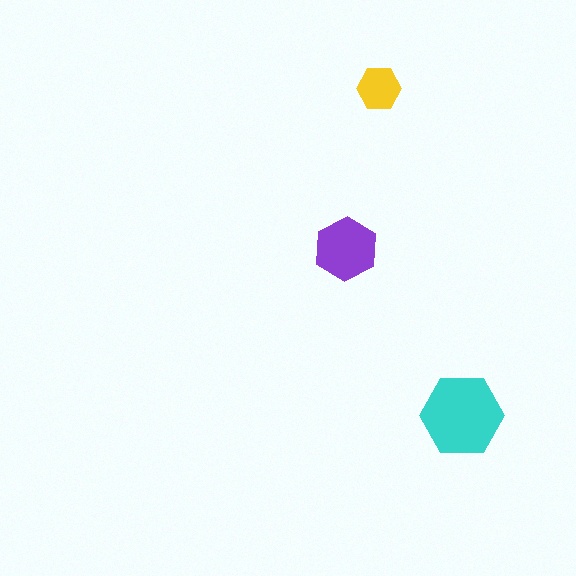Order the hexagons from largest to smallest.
the cyan one, the purple one, the yellow one.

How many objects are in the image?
There are 3 objects in the image.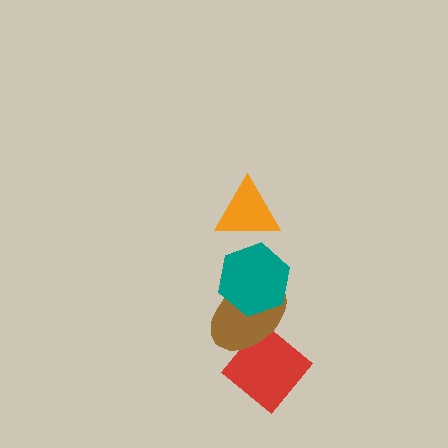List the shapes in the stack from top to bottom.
From top to bottom: the orange triangle, the teal hexagon, the brown ellipse, the red diamond.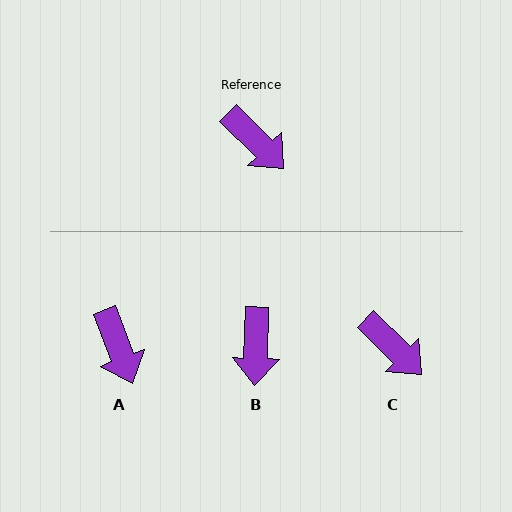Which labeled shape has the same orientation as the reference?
C.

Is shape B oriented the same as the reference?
No, it is off by about 47 degrees.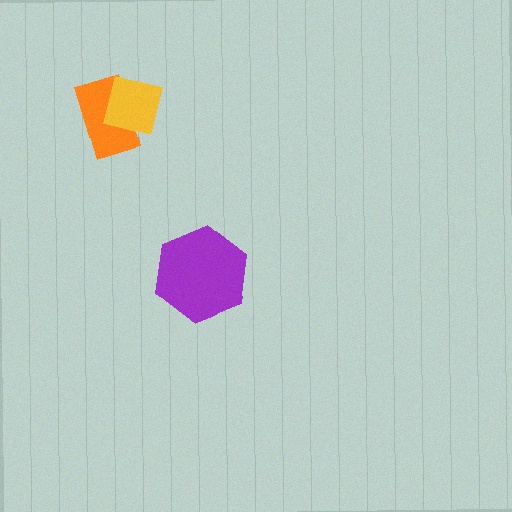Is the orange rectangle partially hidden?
Yes, it is partially covered by another shape.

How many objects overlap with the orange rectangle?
1 object overlaps with the orange rectangle.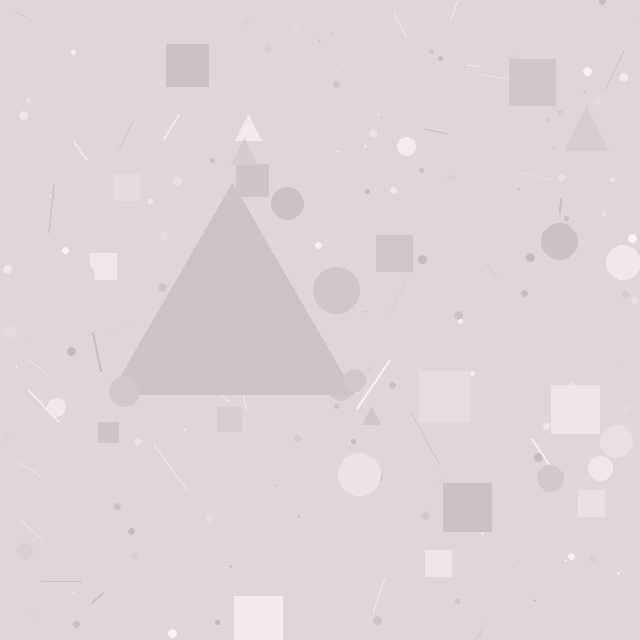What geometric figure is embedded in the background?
A triangle is embedded in the background.